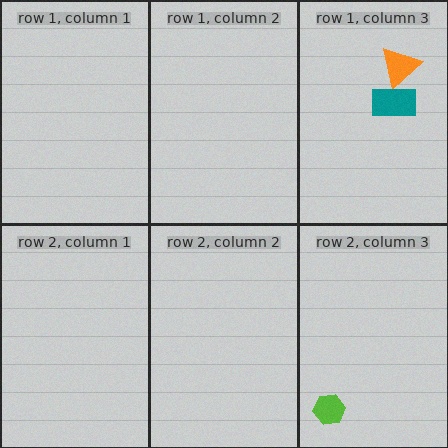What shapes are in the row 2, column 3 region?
The lime hexagon.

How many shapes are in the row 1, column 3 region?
2.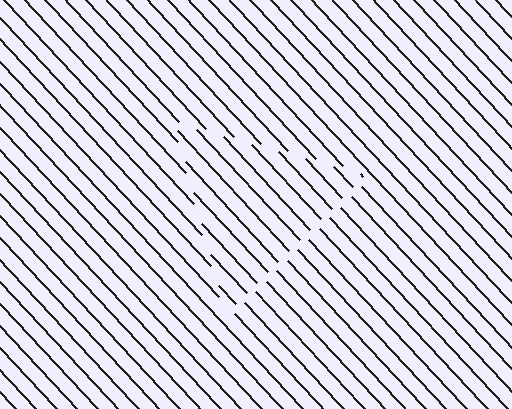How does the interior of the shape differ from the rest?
The interior of the shape contains the same grating, shifted by half a period — the contour is defined by the phase discontinuity where line-ends from the inner and outer gratings abut.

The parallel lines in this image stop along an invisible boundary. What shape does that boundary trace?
An illusory triangle. The interior of the shape contains the same grating, shifted by half a period — the contour is defined by the phase discontinuity where line-ends from the inner and outer gratings abut.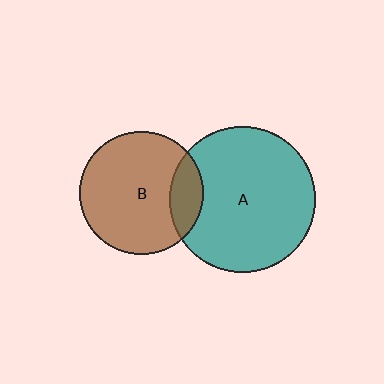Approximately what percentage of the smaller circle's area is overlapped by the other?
Approximately 15%.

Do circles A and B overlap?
Yes.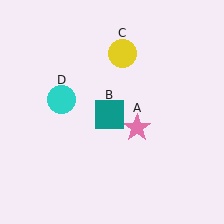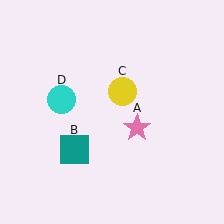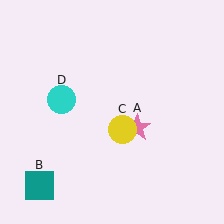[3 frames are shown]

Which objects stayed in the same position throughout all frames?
Pink star (object A) and cyan circle (object D) remained stationary.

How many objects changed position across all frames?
2 objects changed position: teal square (object B), yellow circle (object C).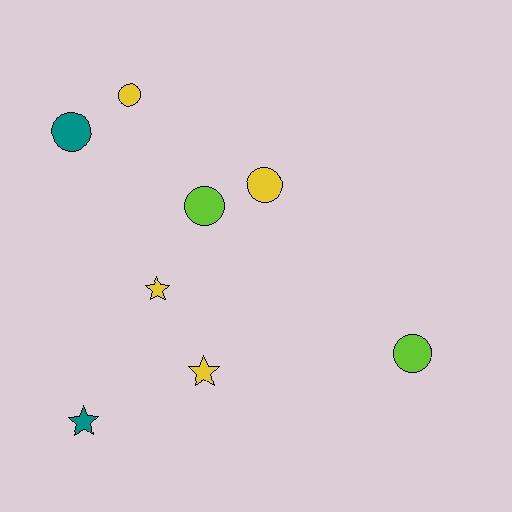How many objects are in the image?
There are 8 objects.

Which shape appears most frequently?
Circle, with 5 objects.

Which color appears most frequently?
Yellow, with 4 objects.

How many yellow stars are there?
There are 2 yellow stars.